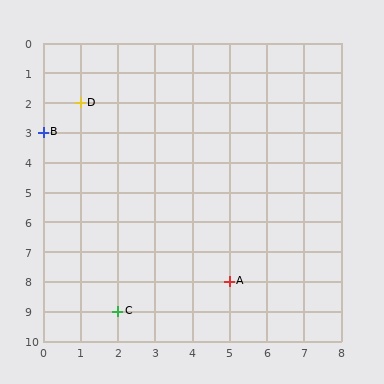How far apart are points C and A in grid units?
Points C and A are 3 columns and 1 row apart (about 3.2 grid units diagonally).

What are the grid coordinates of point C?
Point C is at grid coordinates (2, 9).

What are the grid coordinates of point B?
Point B is at grid coordinates (0, 3).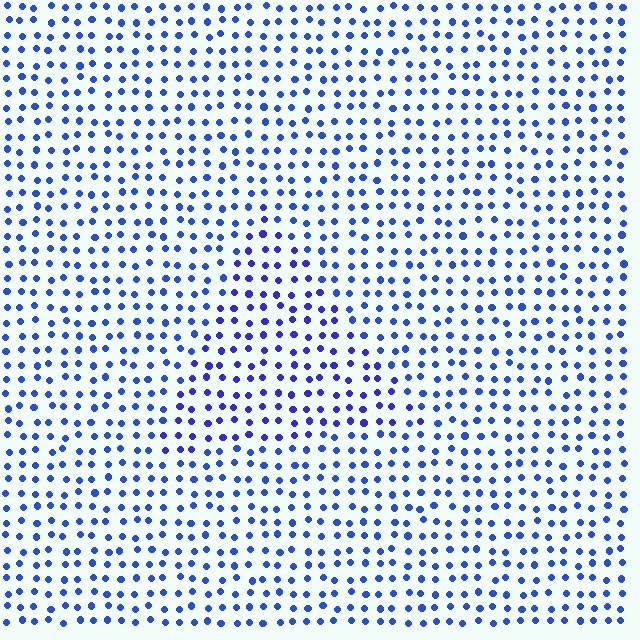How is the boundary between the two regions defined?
The boundary is defined purely by a slight shift in hue (about 16 degrees). Spacing, size, and orientation are identical on both sides.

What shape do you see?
I see a triangle.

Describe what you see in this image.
The image is filled with small blue elements in a uniform arrangement. A triangle-shaped region is visible where the elements are tinted to a slightly different hue, forming a subtle color boundary.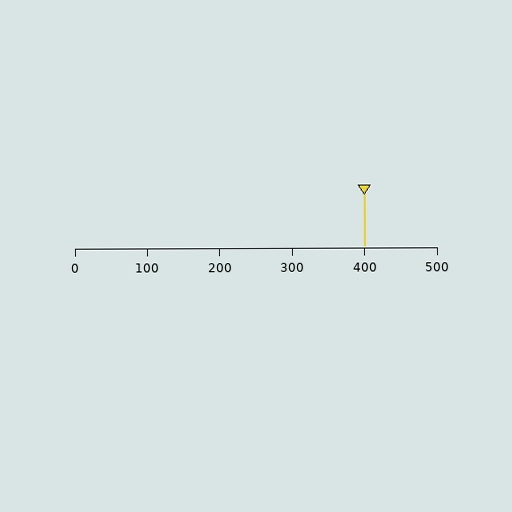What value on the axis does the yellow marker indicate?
The marker indicates approximately 400.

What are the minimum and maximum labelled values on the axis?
The axis runs from 0 to 500.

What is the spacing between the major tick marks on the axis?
The major ticks are spaced 100 apart.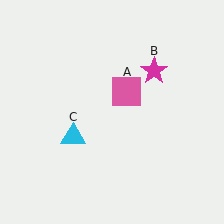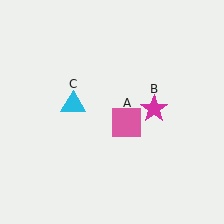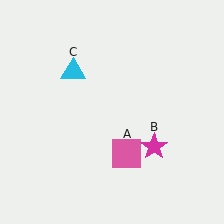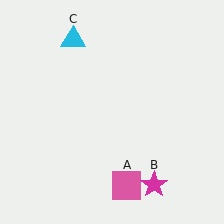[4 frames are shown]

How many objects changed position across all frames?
3 objects changed position: pink square (object A), magenta star (object B), cyan triangle (object C).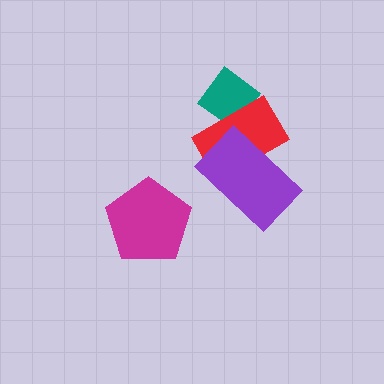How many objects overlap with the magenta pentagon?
0 objects overlap with the magenta pentagon.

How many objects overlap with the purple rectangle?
1 object overlaps with the purple rectangle.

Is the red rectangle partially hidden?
Yes, it is partially covered by another shape.